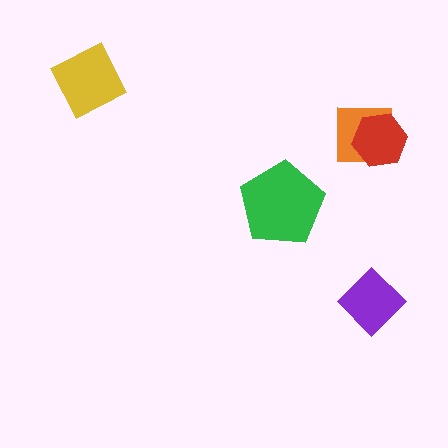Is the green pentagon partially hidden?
No, no other shape covers it.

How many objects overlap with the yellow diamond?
0 objects overlap with the yellow diamond.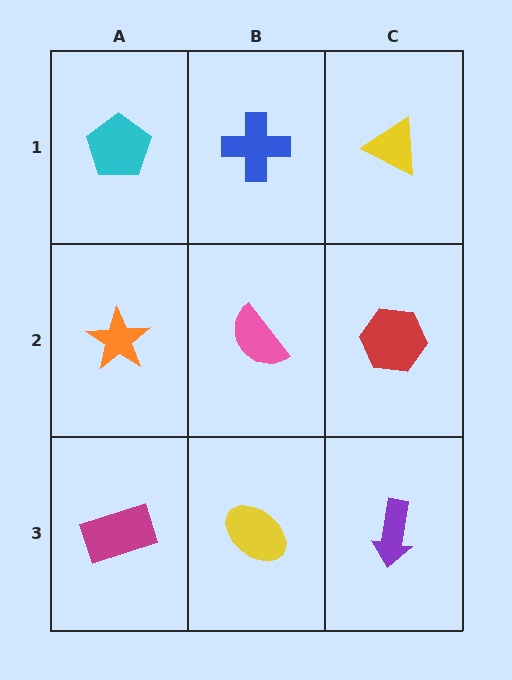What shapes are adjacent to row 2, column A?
A cyan pentagon (row 1, column A), a magenta rectangle (row 3, column A), a pink semicircle (row 2, column B).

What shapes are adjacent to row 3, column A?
An orange star (row 2, column A), a yellow ellipse (row 3, column B).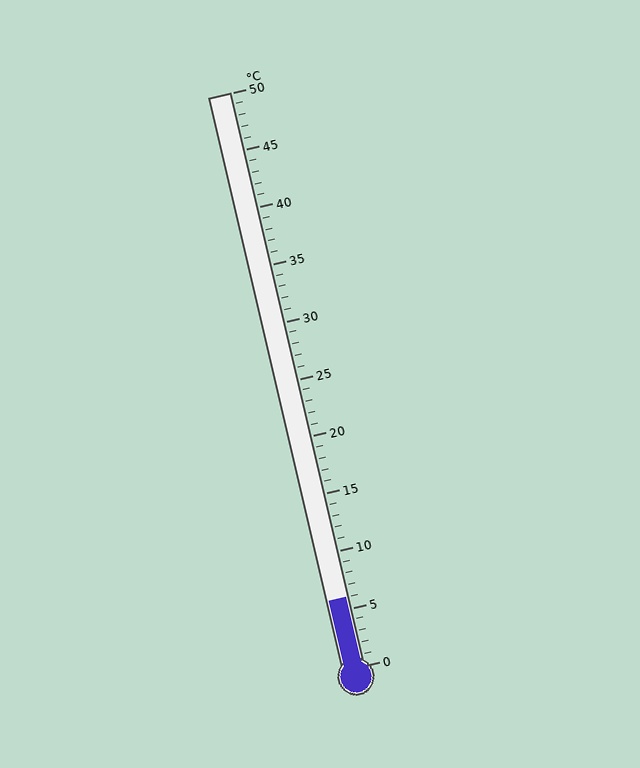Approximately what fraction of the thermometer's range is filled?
The thermometer is filled to approximately 10% of its range.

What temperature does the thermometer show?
The thermometer shows approximately 6°C.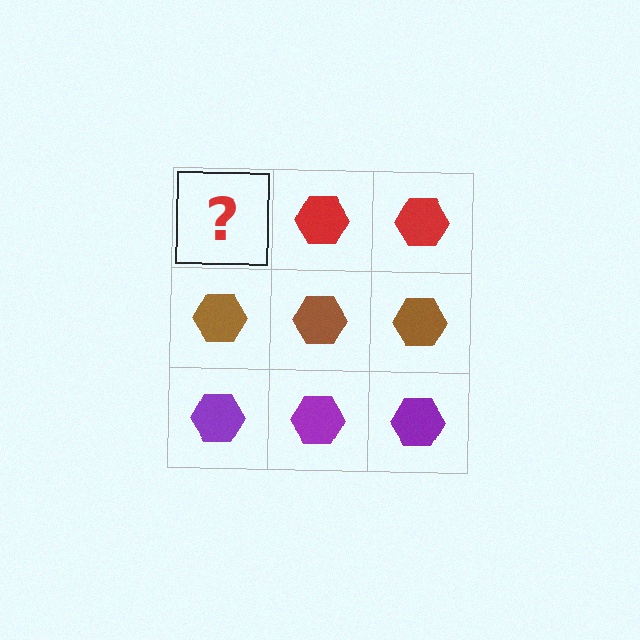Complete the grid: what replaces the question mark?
The question mark should be replaced with a red hexagon.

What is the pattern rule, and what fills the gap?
The rule is that each row has a consistent color. The gap should be filled with a red hexagon.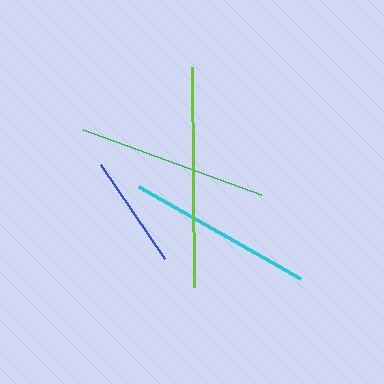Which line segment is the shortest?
The blue line is the shortest at approximately 113 pixels.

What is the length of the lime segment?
The lime segment is approximately 220 pixels long.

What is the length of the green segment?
The green segment is approximately 190 pixels long.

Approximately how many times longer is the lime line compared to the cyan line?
The lime line is approximately 1.2 times the length of the cyan line.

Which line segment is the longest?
The lime line is the longest at approximately 220 pixels.